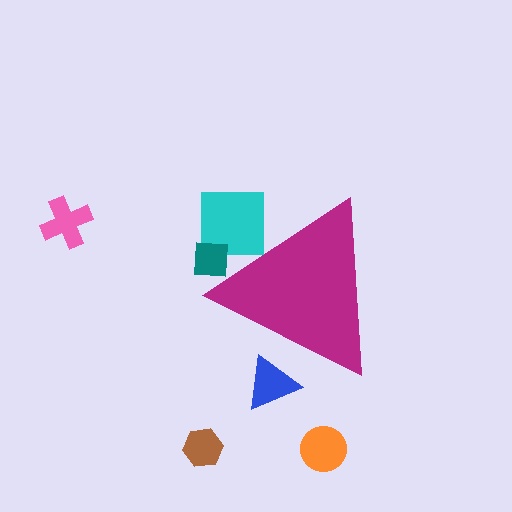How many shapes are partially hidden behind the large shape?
3 shapes are partially hidden.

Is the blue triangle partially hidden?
Yes, the blue triangle is partially hidden behind the magenta triangle.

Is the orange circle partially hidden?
No, the orange circle is fully visible.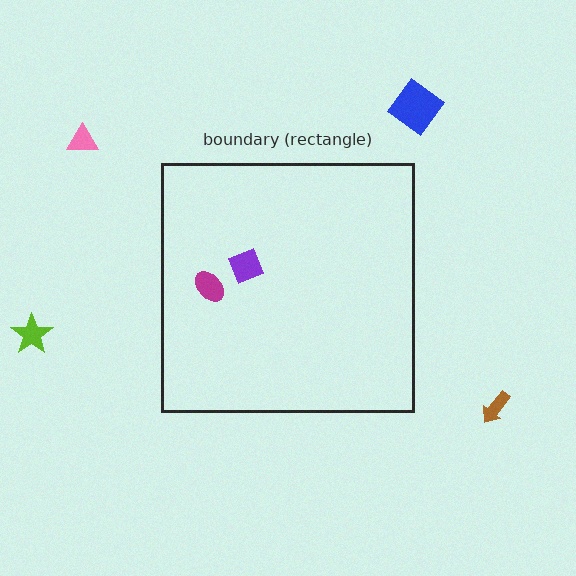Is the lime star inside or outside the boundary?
Outside.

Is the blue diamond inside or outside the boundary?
Outside.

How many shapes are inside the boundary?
2 inside, 4 outside.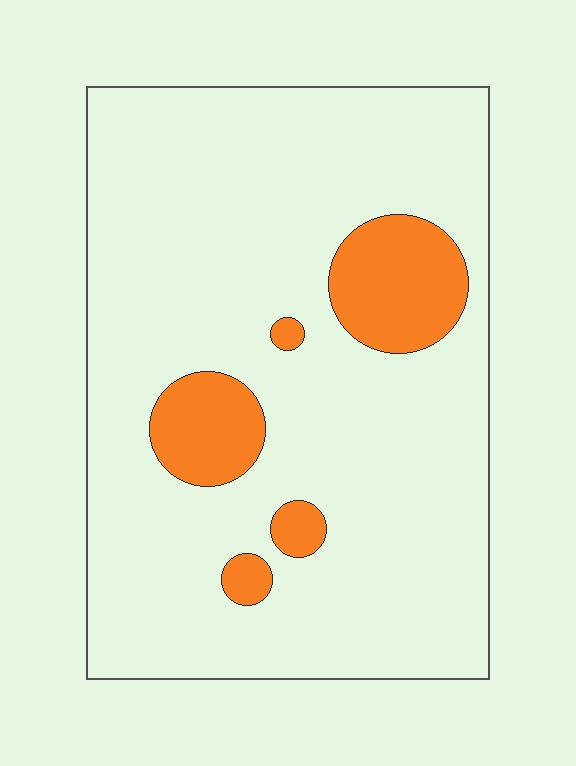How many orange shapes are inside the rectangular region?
5.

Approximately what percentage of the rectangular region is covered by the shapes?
Approximately 15%.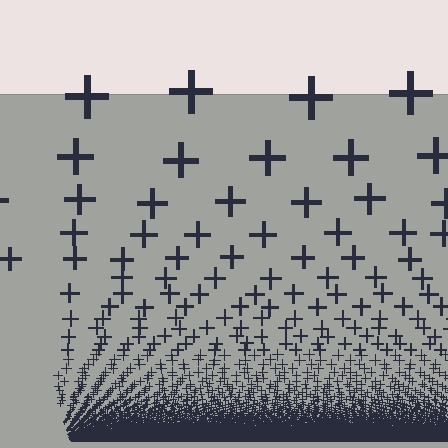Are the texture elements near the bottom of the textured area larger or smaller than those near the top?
Smaller. The gradient is inverted — elements near the bottom are smaller and denser.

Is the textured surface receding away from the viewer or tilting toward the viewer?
The surface appears to tilt toward the viewer. Texture elements get larger and sparser toward the top.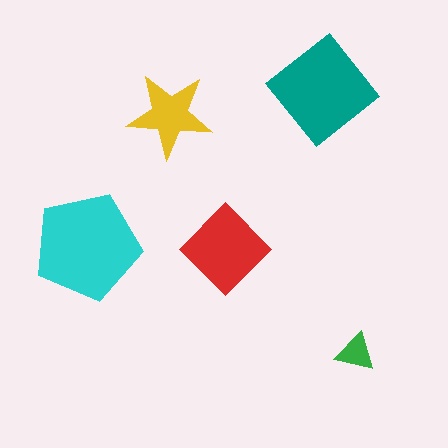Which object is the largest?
The cyan pentagon.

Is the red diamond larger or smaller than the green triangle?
Larger.